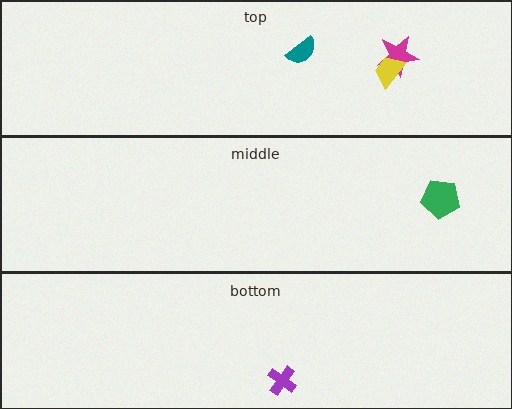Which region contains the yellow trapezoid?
The top region.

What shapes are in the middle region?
The green pentagon.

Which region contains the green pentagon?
The middle region.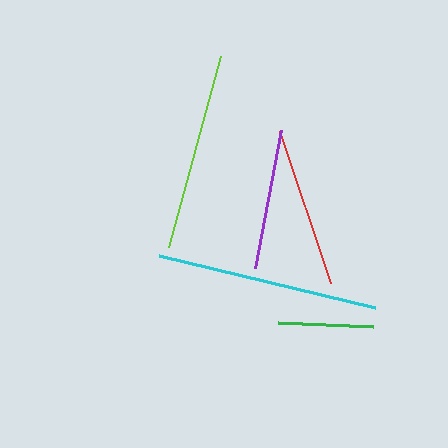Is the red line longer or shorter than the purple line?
The red line is longer than the purple line.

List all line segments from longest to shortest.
From longest to shortest: cyan, lime, red, purple, green.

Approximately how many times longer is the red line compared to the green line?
The red line is approximately 1.7 times the length of the green line.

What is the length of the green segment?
The green segment is approximately 95 pixels long.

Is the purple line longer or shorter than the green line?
The purple line is longer than the green line.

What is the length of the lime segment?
The lime segment is approximately 198 pixels long.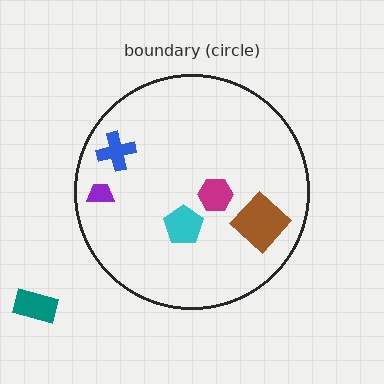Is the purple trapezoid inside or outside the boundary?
Inside.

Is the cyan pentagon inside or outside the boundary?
Inside.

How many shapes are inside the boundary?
5 inside, 1 outside.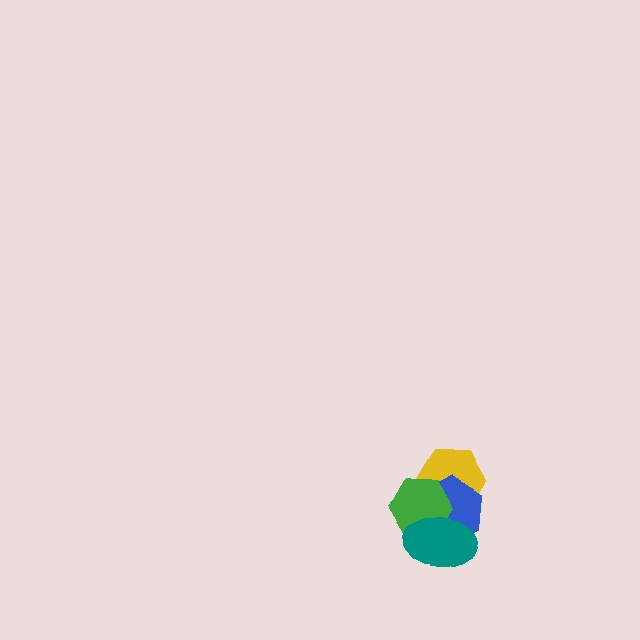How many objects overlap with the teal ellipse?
3 objects overlap with the teal ellipse.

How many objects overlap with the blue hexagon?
3 objects overlap with the blue hexagon.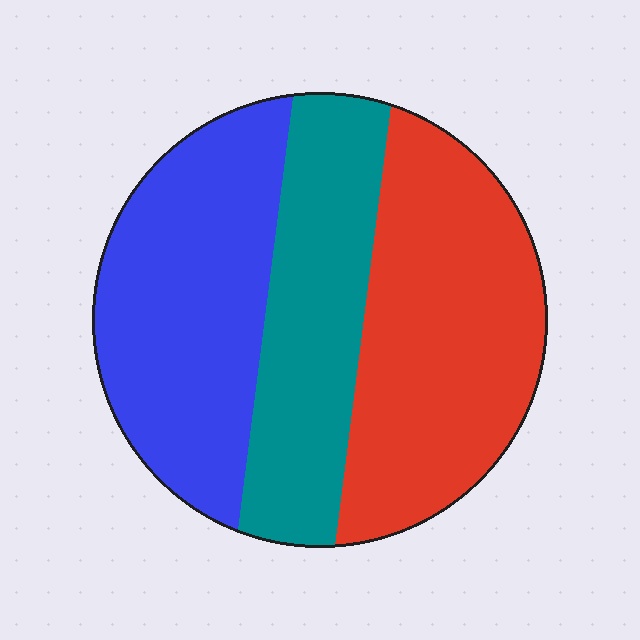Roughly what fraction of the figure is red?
Red takes up about three eighths (3/8) of the figure.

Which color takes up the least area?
Teal, at roughly 25%.